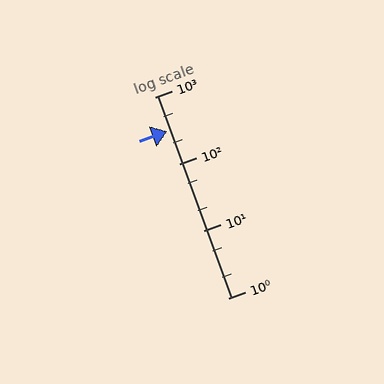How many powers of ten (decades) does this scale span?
The scale spans 3 decades, from 1 to 1000.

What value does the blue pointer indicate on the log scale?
The pointer indicates approximately 310.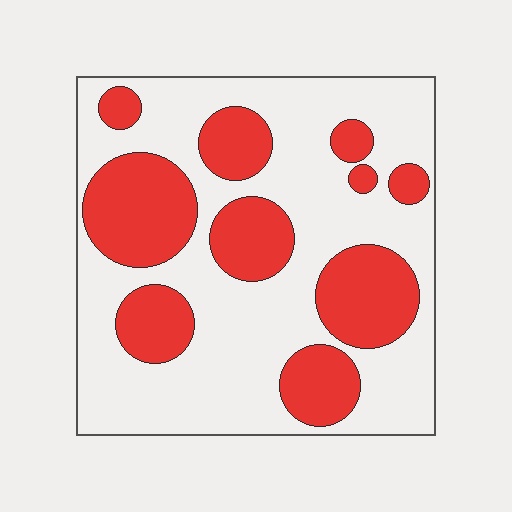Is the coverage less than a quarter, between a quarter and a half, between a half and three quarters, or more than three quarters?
Between a quarter and a half.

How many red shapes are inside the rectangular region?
10.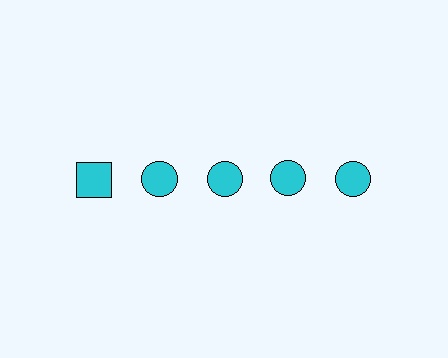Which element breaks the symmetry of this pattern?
The cyan square in the top row, leftmost column breaks the symmetry. All other shapes are cyan circles.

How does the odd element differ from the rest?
It has a different shape: square instead of circle.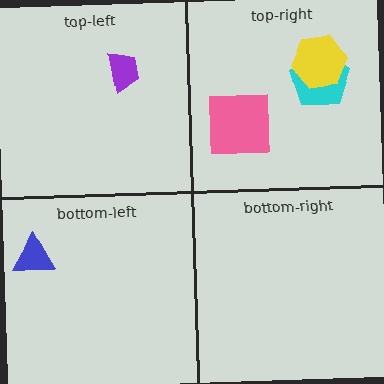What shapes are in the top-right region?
The cyan pentagon, the yellow hexagon, the pink square.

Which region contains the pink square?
The top-right region.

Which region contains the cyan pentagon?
The top-right region.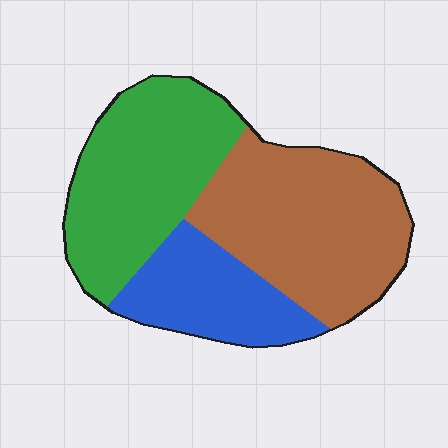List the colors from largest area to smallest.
From largest to smallest: brown, green, blue.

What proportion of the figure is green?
Green covers roughly 35% of the figure.